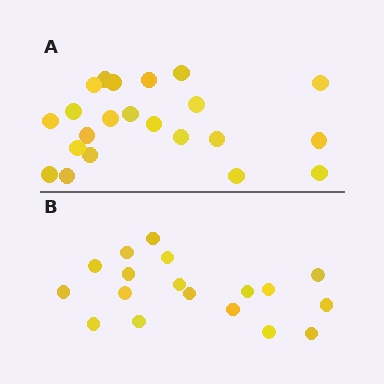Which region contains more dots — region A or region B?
Region A (the top region) has more dots.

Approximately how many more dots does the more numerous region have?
Region A has about 4 more dots than region B.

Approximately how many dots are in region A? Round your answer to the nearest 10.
About 20 dots. (The exact count is 22, which rounds to 20.)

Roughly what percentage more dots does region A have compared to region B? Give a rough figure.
About 20% more.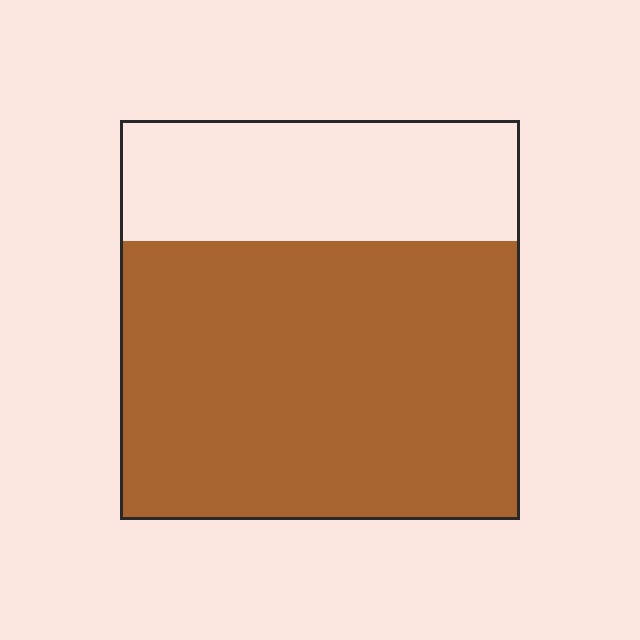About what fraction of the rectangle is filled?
About two thirds (2/3).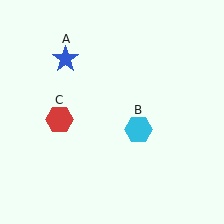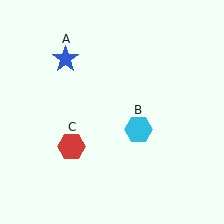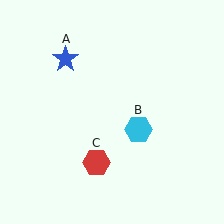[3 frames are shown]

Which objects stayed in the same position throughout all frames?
Blue star (object A) and cyan hexagon (object B) remained stationary.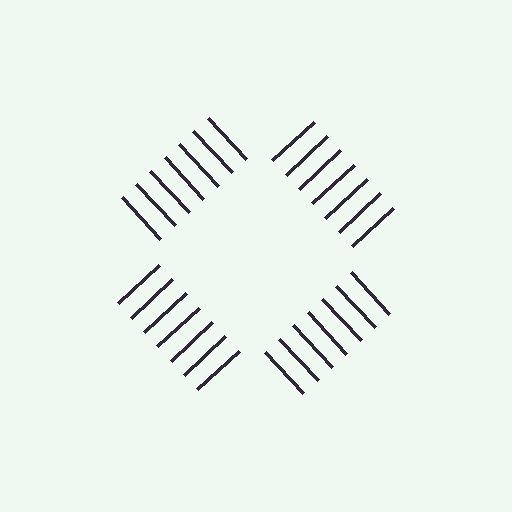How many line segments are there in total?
28 — 7 along each of the 4 edges.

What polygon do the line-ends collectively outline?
An illusory square — the line segments terminate on its edges but no continuous stroke is drawn.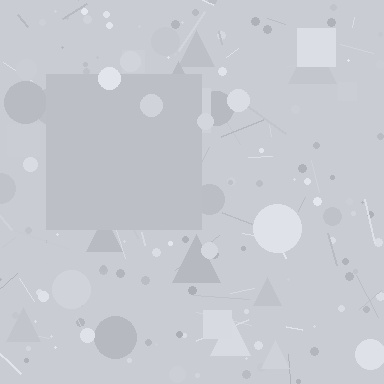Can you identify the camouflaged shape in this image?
The camouflaged shape is a square.